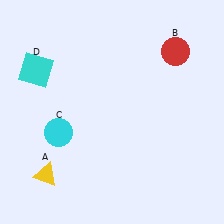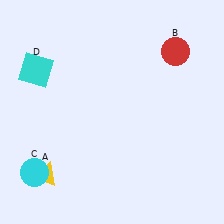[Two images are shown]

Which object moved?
The cyan circle (C) moved down.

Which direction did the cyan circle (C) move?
The cyan circle (C) moved down.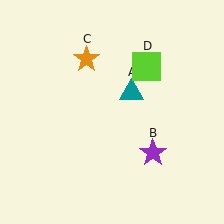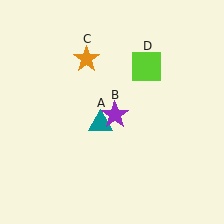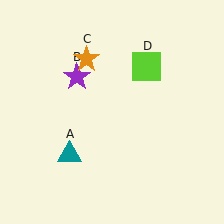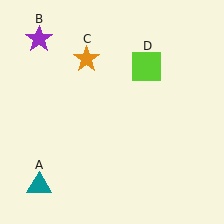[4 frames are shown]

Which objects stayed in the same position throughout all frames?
Orange star (object C) and lime square (object D) remained stationary.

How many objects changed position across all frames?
2 objects changed position: teal triangle (object A), purple star (object B).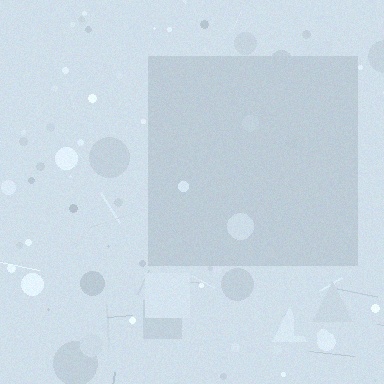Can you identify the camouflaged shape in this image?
The camouflaged shape is a square.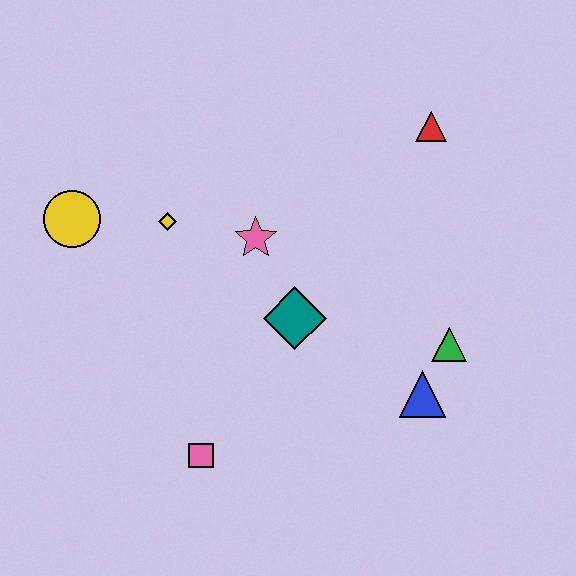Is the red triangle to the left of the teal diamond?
No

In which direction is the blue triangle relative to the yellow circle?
The blue triangle is to the right of the yellow circle.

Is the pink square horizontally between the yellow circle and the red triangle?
Yes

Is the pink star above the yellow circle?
No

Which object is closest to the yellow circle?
The yellow diamond is closest to the yellow circle.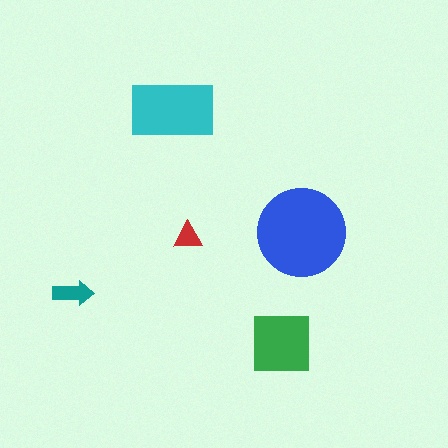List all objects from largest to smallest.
The blue circle, the cyan rectangle, the green square, the teal arrow, the red triangle.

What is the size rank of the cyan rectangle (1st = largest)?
2nd.